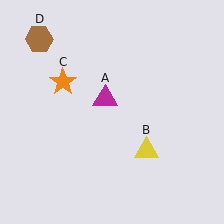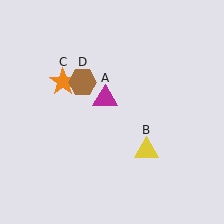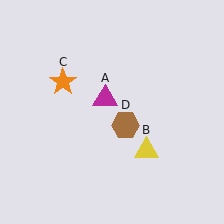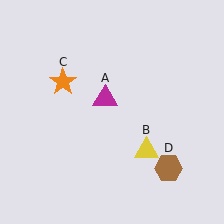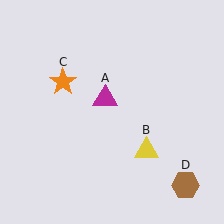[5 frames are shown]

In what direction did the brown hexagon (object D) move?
The brown hexagon (object D) moved down and to the right.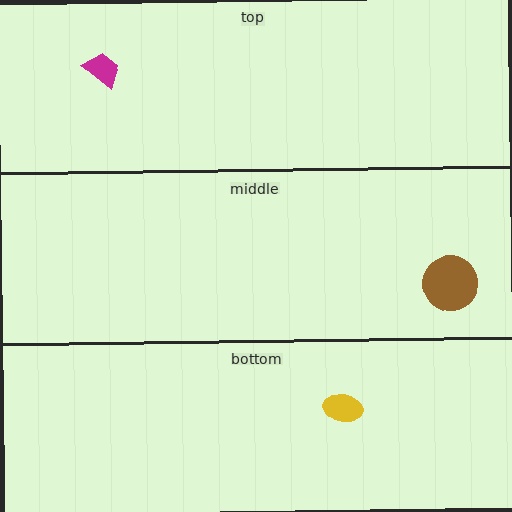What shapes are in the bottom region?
The yellow ellipse.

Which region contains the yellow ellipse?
The bottom region.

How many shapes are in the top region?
1.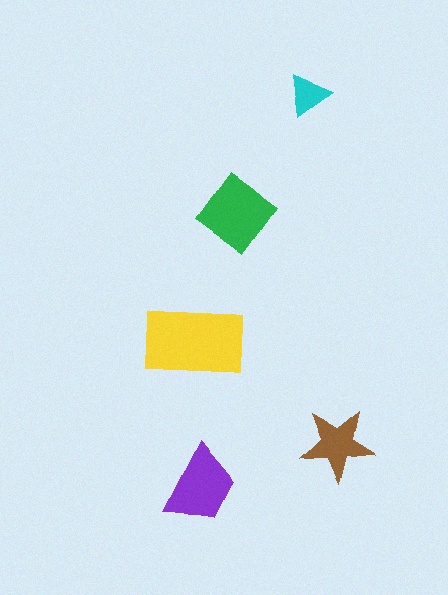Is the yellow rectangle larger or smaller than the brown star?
Larger.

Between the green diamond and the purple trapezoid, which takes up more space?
The green diamond.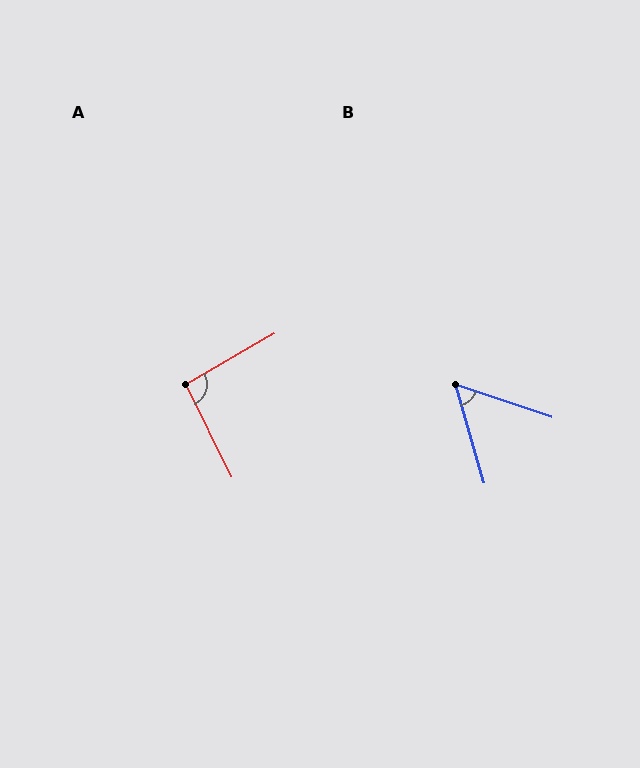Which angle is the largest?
A, at approximately 94 degrees.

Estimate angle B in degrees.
Approximately 56 degrees.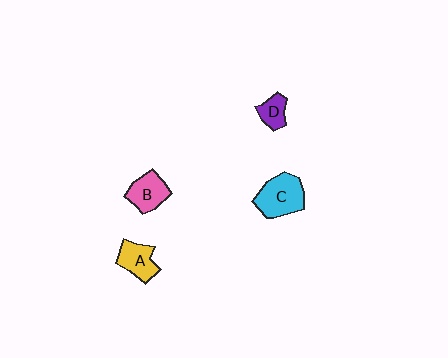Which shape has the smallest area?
Shape D (purple).